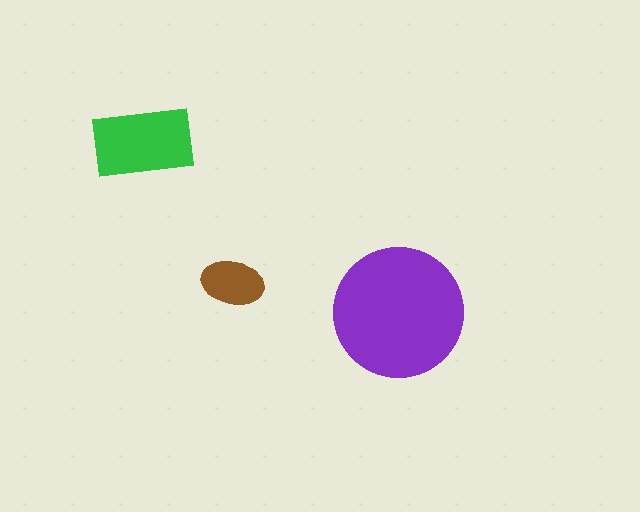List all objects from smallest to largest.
The brown ellipse, the green rectangle, the purple circle.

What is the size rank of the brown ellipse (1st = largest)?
3rd.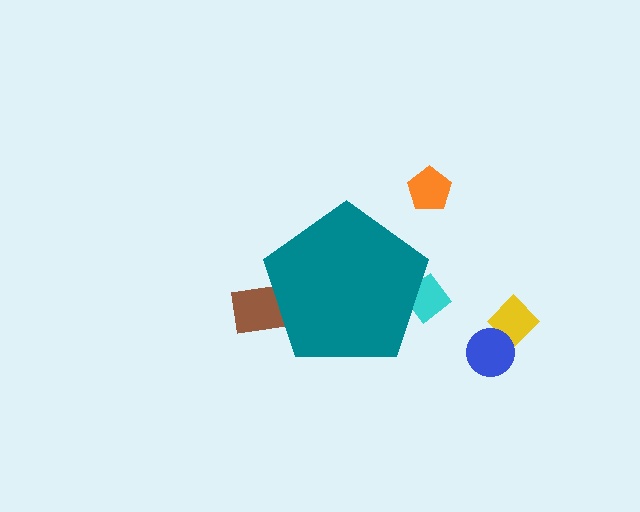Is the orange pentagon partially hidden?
No, the orange pentagon is fully visible.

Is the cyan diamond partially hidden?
Yes, the cyan diamond is partially hidden behind the teal pentagon.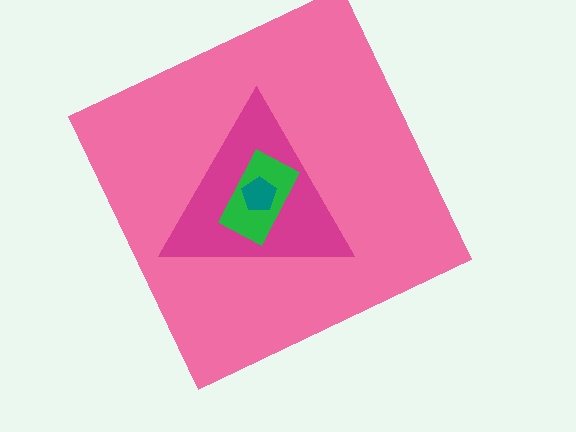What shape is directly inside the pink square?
The magenta triangle.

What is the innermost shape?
The teal pentagon.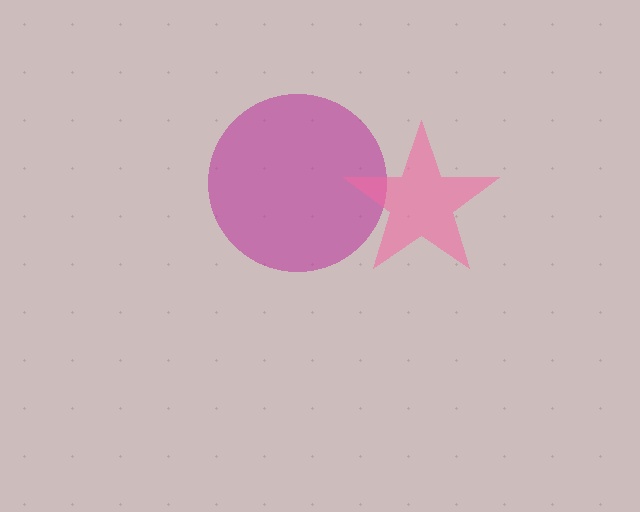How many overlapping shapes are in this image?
There are 2 overlapping shapes in the image.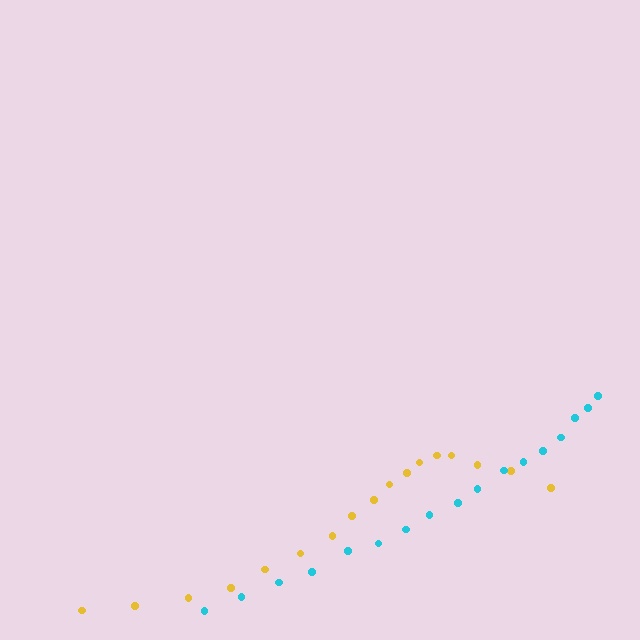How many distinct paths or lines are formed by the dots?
There are 2 distinct paths.